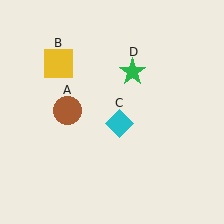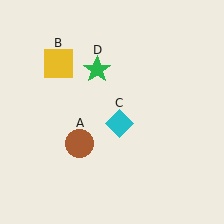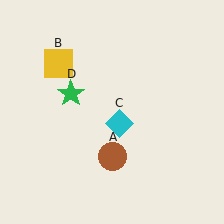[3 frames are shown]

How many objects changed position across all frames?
2 objects changed position: brown circle (object A), green star (object D).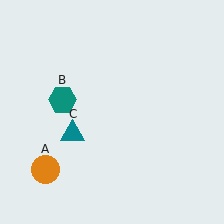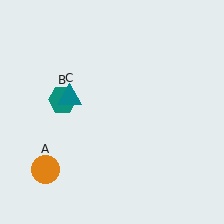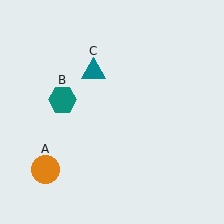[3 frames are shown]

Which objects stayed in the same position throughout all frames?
Orange circle (object A) and teal hexagon (object B) remained stationary.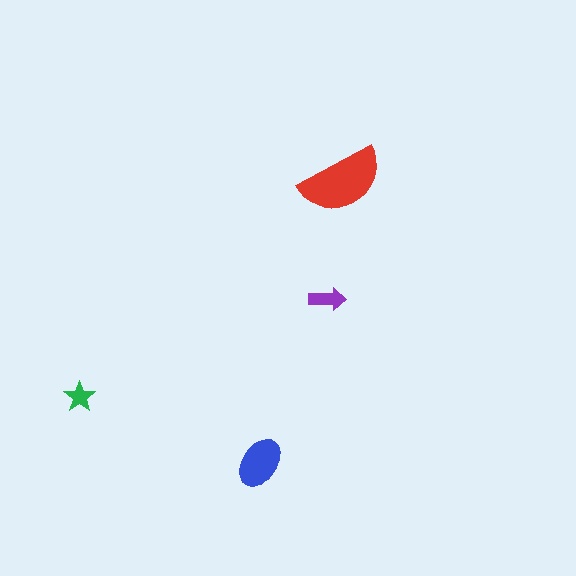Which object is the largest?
The red semicircle.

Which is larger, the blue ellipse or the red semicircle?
The red semicircle.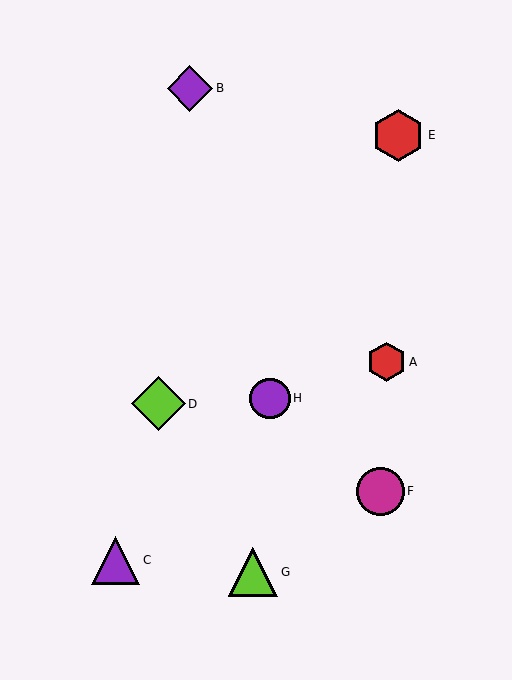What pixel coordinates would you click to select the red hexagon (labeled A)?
Click at (387, 362) to select the red hexagon A.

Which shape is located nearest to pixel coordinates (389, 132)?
The red hexagon (labeled E) at (398, 135) is nearest to that location.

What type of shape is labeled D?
Shape D is a lime diamond.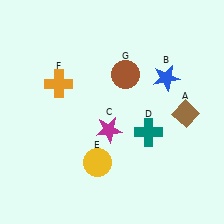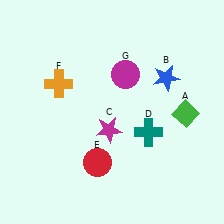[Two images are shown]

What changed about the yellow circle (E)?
In Image 1, E is yellow. In Image 2, it changed to red.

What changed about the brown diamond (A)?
In Image 1, A is brown. In Image 2, it changed to green.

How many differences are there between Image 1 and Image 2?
There are 3 differences between the two images.